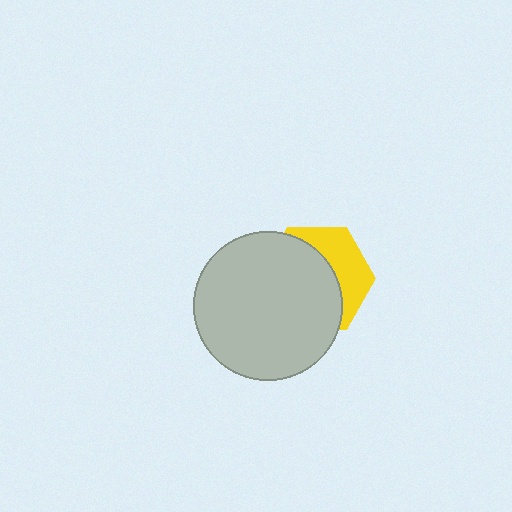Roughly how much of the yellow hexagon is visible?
A small part of it is visible (roughly 36%).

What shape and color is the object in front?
The object in front is a light gray circle.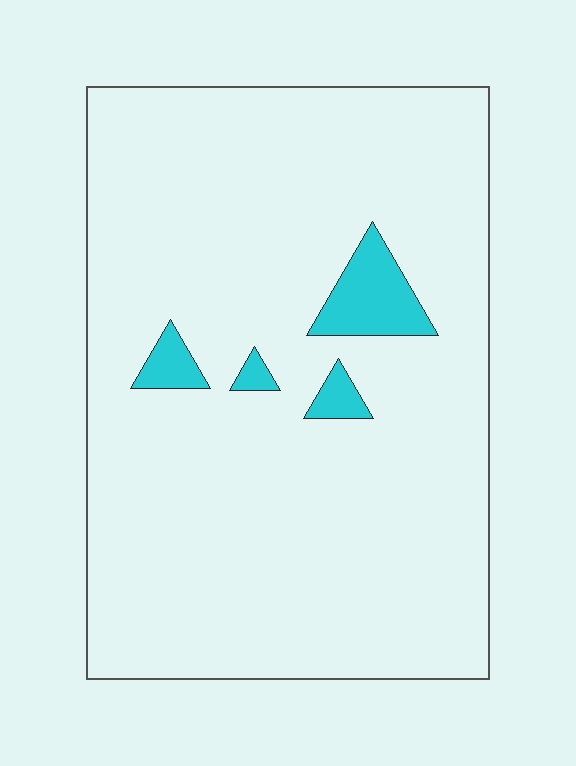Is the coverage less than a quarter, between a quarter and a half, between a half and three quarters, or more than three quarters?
Less than a quarter.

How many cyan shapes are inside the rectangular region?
4.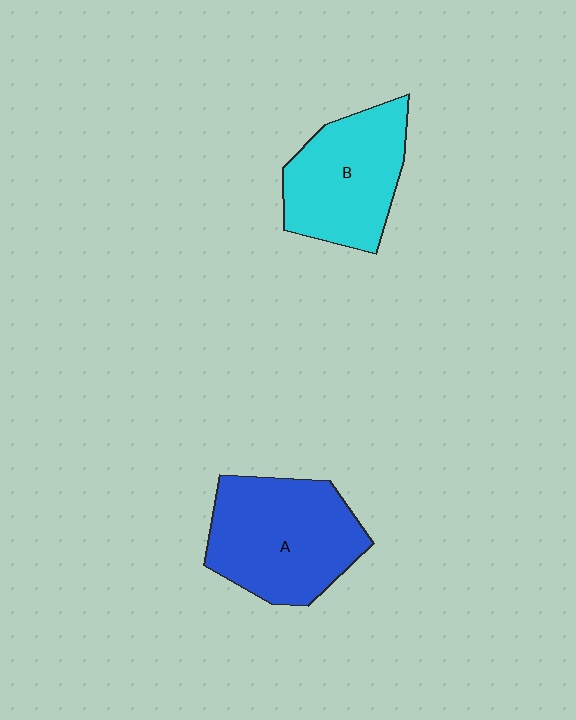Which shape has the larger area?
Shape A (blue).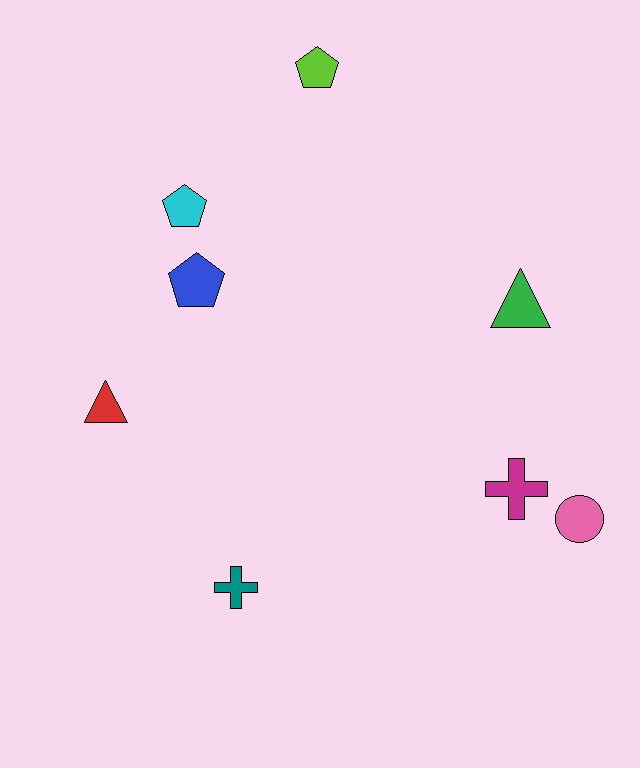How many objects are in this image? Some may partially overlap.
There are 8 objects.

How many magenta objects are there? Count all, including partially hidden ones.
There is 1 magenta object.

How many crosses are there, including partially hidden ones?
There are 2 crosses.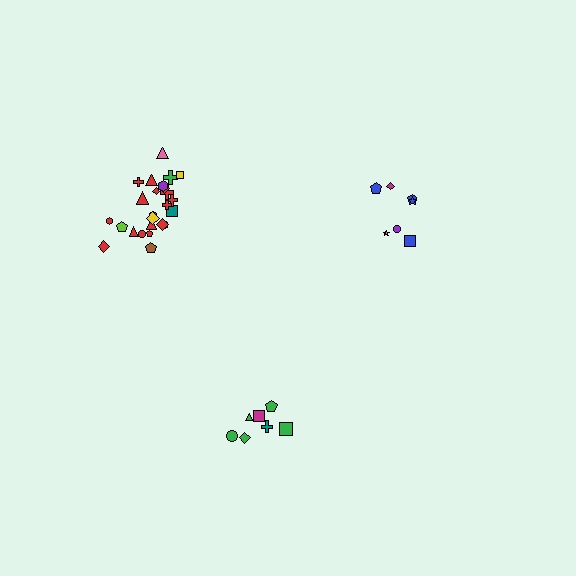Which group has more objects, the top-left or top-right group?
The top-left group.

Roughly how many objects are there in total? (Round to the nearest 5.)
Roughly 40 objects in total.